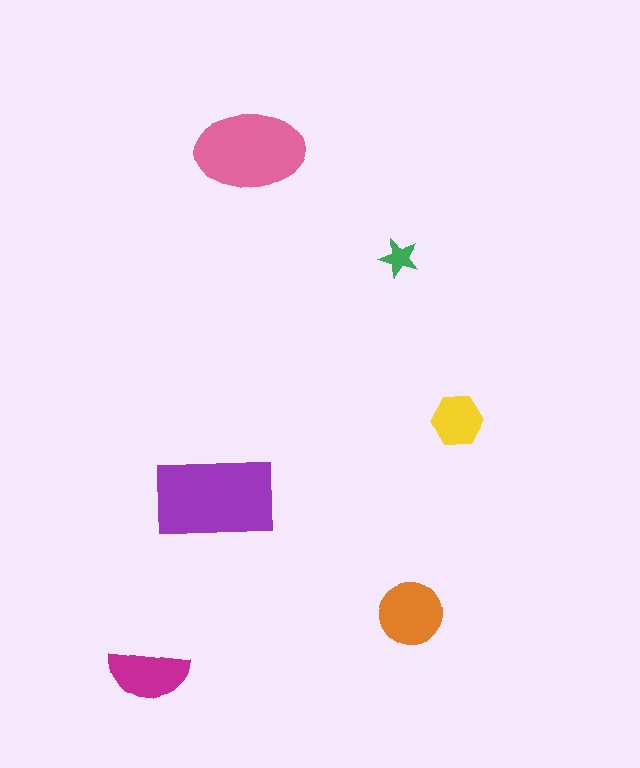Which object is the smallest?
The green star.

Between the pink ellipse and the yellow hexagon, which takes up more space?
The pink ellipse.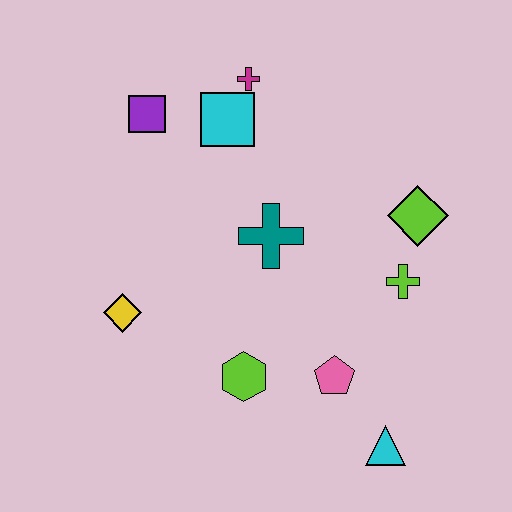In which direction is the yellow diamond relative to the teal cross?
The yellow diamond is to the left of the teal cross.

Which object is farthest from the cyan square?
The cyan triangle is farthest from the cyan square.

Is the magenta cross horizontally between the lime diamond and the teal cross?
No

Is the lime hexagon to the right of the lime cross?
No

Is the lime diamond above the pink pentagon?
Yes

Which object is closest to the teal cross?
The cyan square is closest to the teal cross.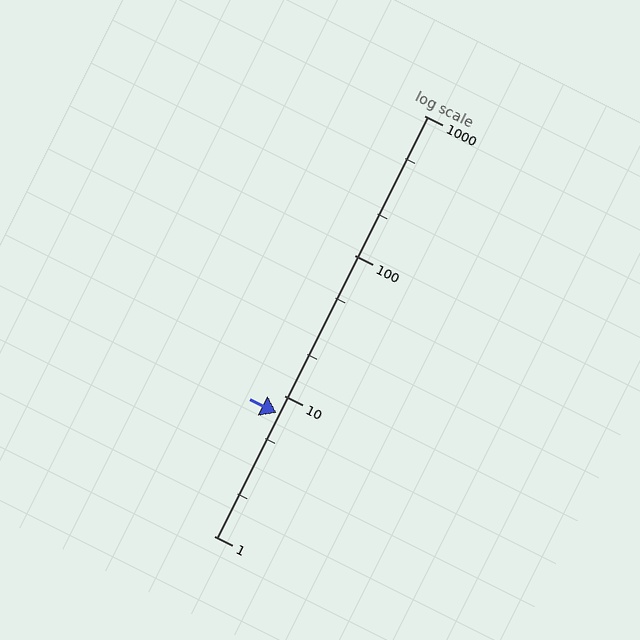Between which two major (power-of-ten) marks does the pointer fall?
The pointer is between 1 and 10.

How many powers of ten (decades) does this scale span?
The scale spans 3 decades, from 1 to 1000.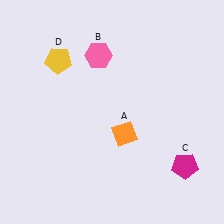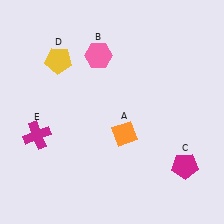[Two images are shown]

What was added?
A magenta cross (E) was added in Image 2.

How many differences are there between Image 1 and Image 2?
There is 1 difference between the two images.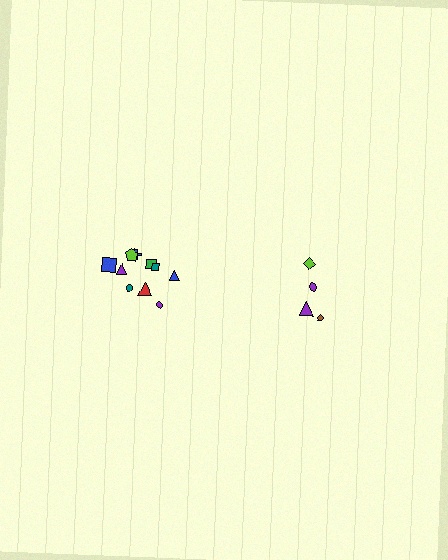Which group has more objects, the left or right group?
The left group.